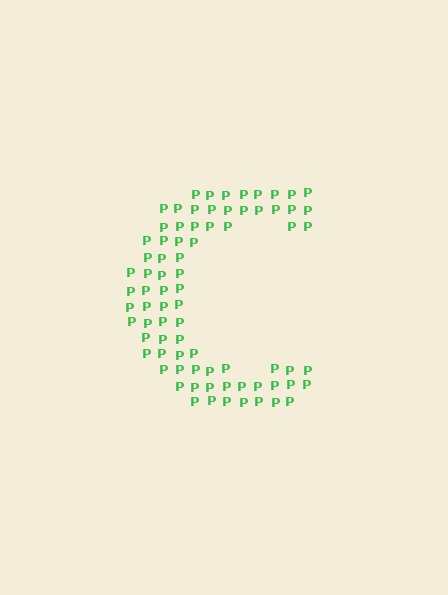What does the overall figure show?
The overall figure shows the letter C.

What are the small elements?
The small elements are letter P's.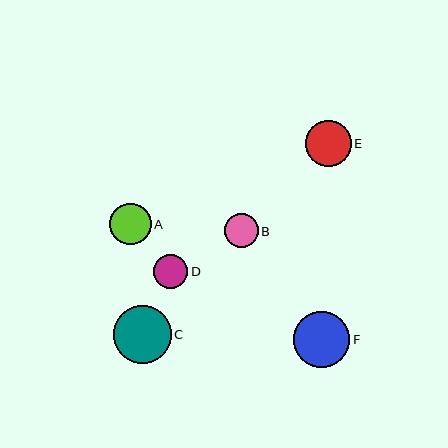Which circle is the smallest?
Circle D is the smallest with a size of approximately 34 pixels.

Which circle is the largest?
Circle C is the largest with a size of approximately 58 pixels.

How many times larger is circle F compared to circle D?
Circle F is approximately 1.7 times the size of circle D.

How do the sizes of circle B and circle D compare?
Circle B and circle D are approximately the same size.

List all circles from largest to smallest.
From largest to smallest: C, F, E, A, B, D.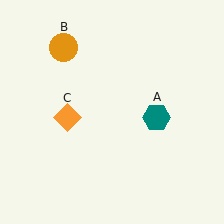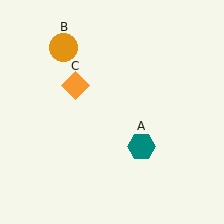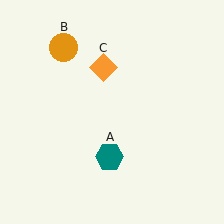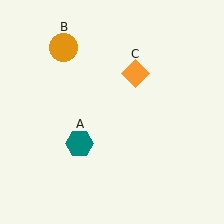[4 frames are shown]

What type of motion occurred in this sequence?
The teal hexagon (object A), orange diamond (object C) rotated clockwise around the center of the scene.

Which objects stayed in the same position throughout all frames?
Orange circle (object B) remained stationary.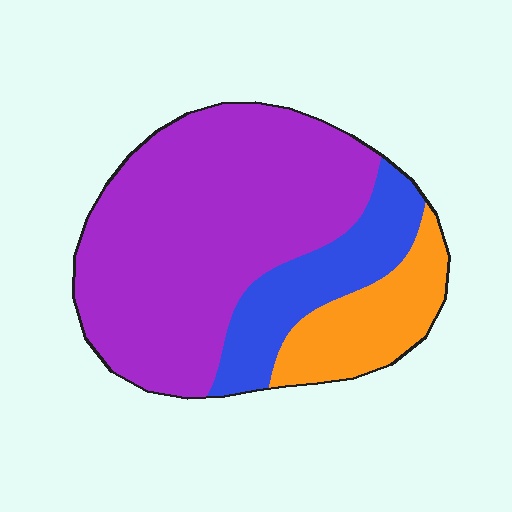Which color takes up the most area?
Purple, at roughly 65%.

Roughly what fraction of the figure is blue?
Blue covers roughly 20% of the figure.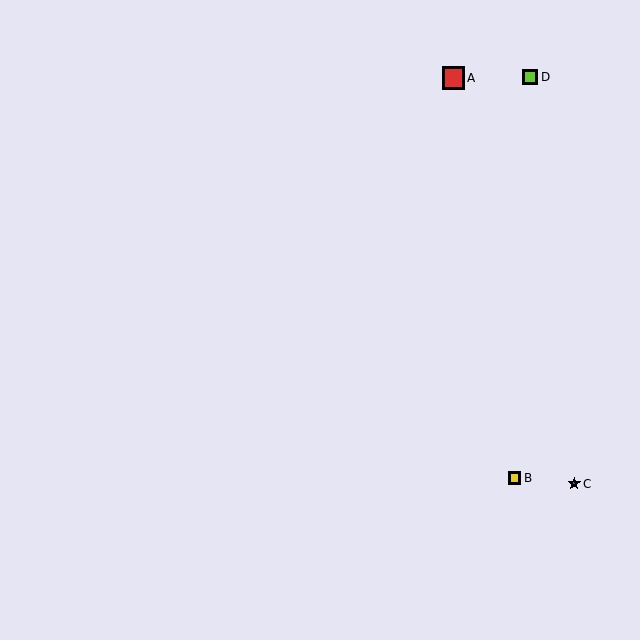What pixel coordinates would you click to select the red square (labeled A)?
Click at (453, 78) to select the red square A.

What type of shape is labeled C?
Shape C is a purple star.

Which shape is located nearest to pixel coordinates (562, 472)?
The purple star (labeled C) at (574, 484) is nearest to that location.